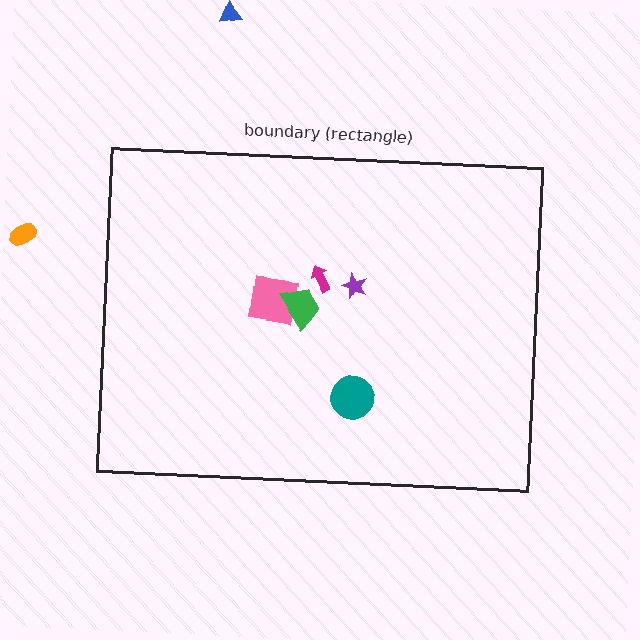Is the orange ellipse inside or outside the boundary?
Outside.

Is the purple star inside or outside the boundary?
Inside.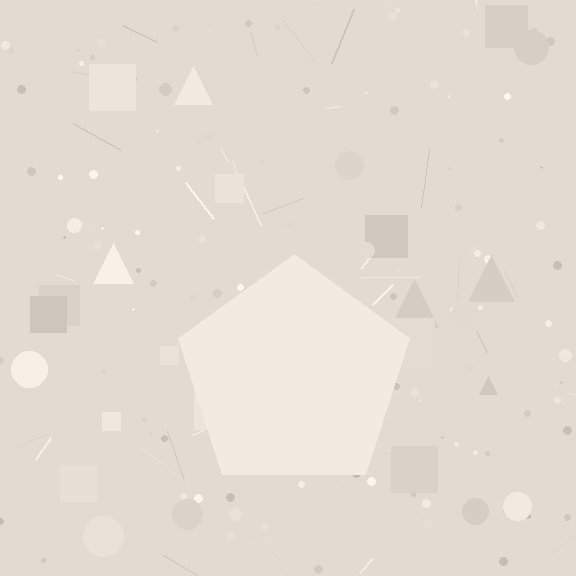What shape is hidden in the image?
A pentagon is hidden in the image.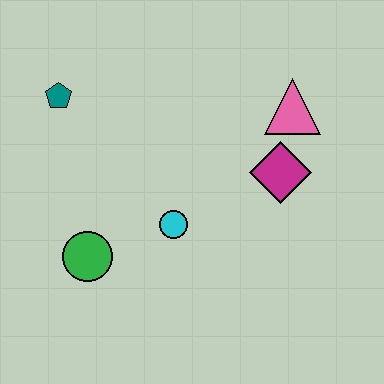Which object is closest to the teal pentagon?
The green circle is closest to the teal pentagon.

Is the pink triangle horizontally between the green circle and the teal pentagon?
No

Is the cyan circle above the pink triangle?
No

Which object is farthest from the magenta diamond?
The teal pentagon is farthest from the magenta diamond.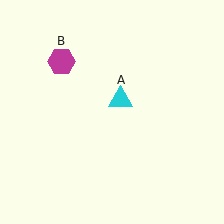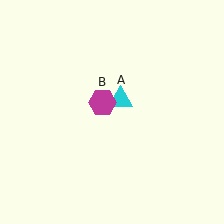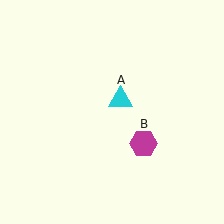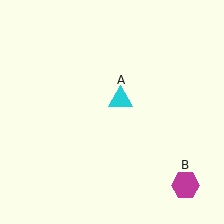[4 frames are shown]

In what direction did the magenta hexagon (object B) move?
The magenta hexagon (object B) moved down and to the right.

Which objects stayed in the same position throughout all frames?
Cyan triangle (object A) remained stationary.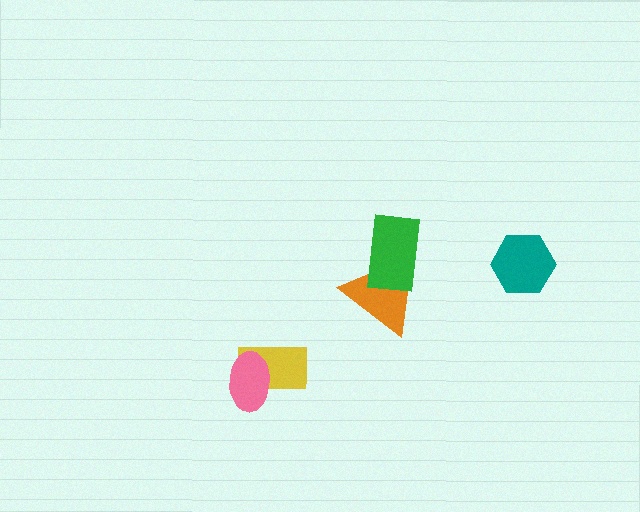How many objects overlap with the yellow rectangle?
1 object overlaps with the yellow rectangle.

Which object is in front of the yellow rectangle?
The pink ellipse is in front of the yellow rectangle.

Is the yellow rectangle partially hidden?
Yes, it is partially covered by another shape.